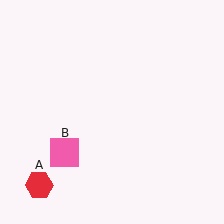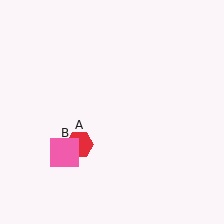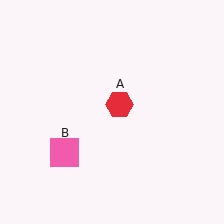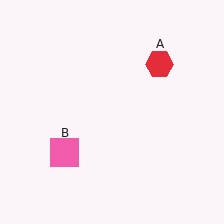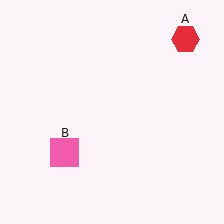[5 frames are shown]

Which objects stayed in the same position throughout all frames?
Pink square (object B) remained stationary.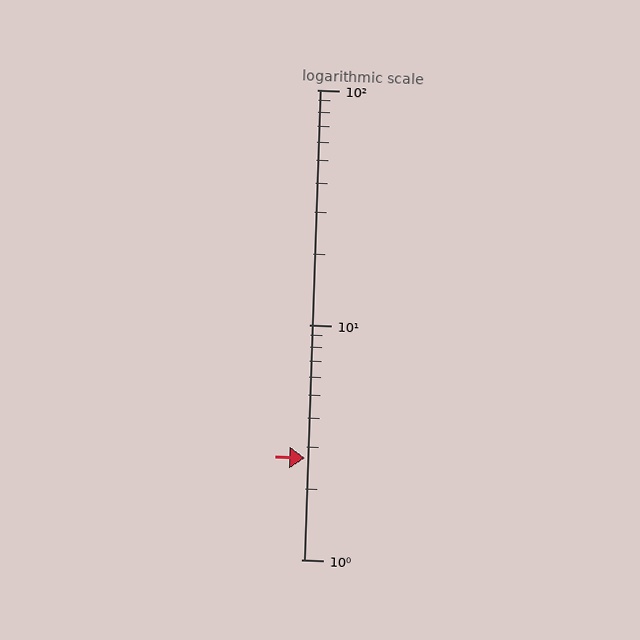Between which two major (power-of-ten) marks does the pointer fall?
The pointer is between 1 and 10.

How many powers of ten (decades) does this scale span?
The scale spans 2 decades, from 1 to 100.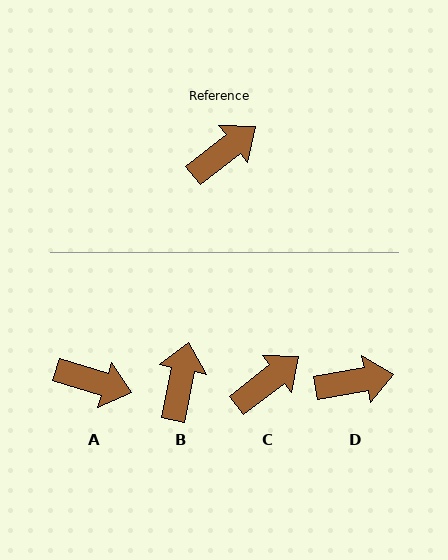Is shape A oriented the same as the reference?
No, it is off by about 55 degrees.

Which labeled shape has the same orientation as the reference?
C.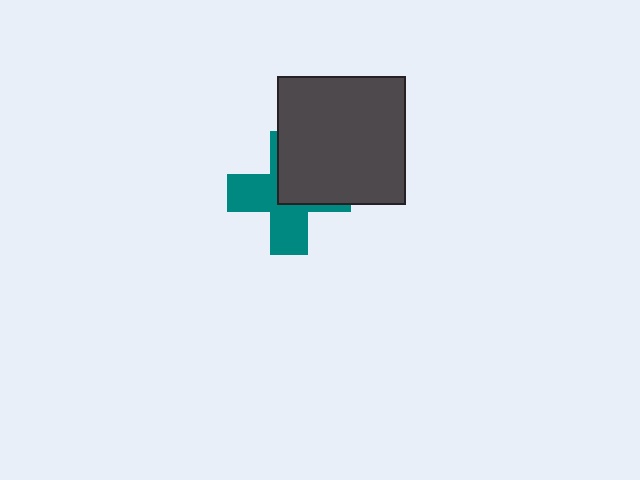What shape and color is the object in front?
The object in front is a dark gray square.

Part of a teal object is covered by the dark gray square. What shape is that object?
It is a cross.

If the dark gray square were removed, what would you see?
You would see the complete teal cross.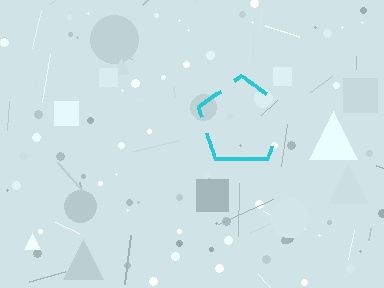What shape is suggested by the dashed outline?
The dashed outline suggests a pentagon.